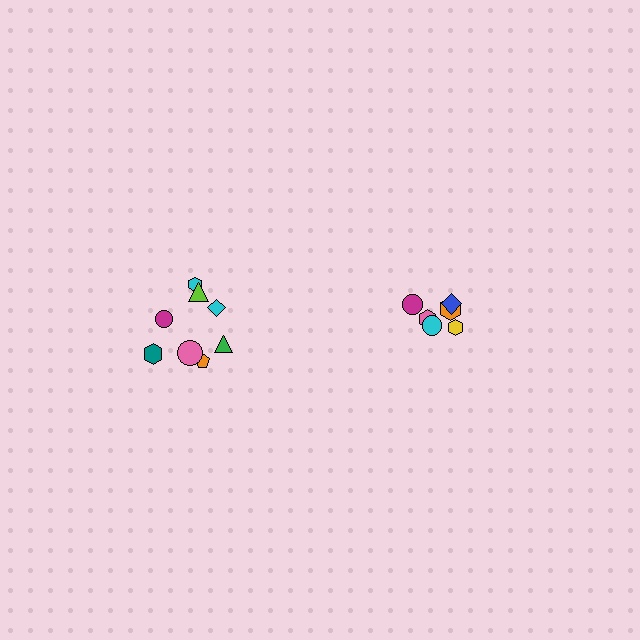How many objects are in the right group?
There are 6 objects.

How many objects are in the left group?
There are 8 objects.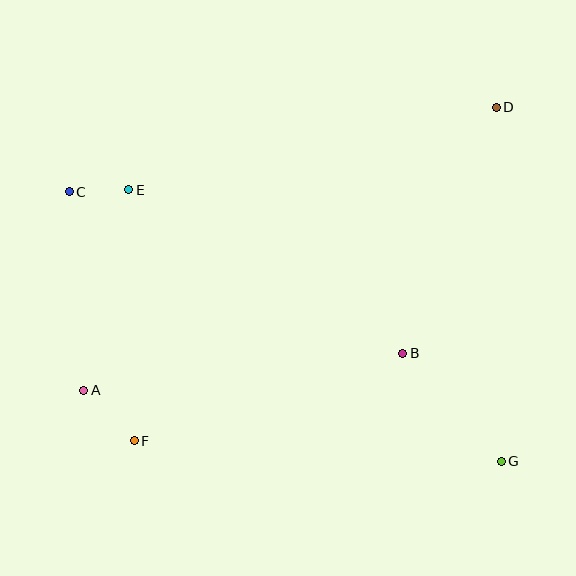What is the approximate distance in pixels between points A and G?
The distance between A and G is approximately 424 pixels.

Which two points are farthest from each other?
Points C and G are farthest from each other.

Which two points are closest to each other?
Points C and E are closest to each other.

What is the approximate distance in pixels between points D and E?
The distance between D and E is approximately 377 pixels.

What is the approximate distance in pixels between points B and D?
The distance between B and D is approximately 263 pixels.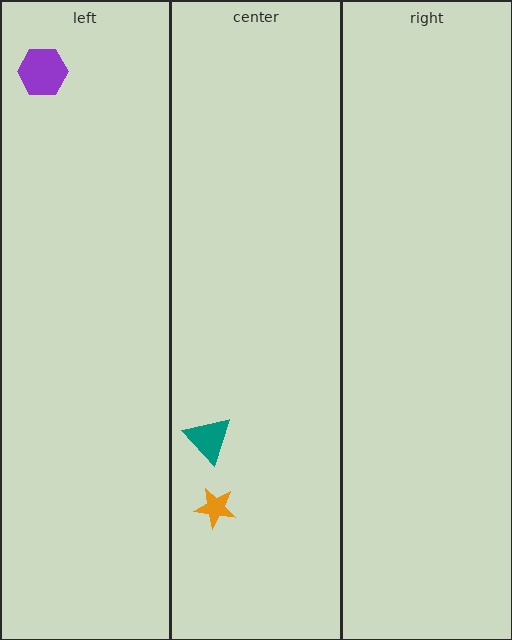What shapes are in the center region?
The teal triangle, the orange star.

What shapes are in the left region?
The purple hexagon.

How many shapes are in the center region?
2.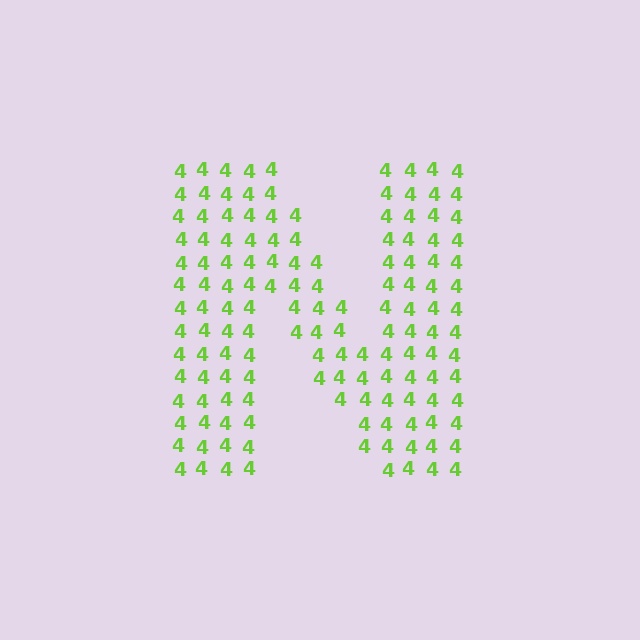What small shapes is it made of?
It is made of small digit 4's.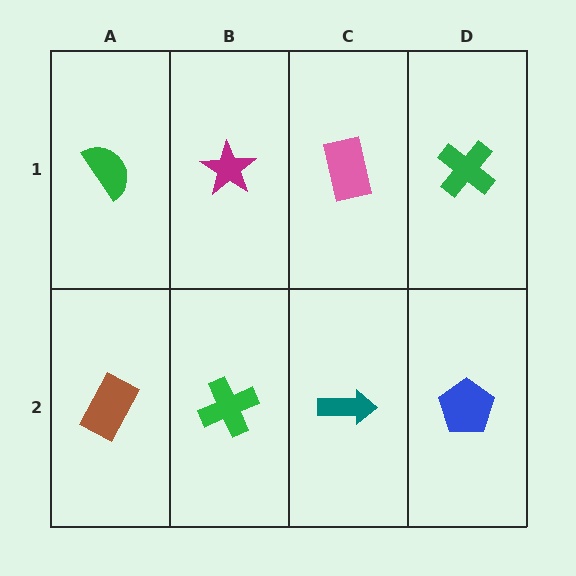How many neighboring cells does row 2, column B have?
3.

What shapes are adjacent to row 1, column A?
A brown rectangle (row 2, column A), a magenta star (row 1, column B).